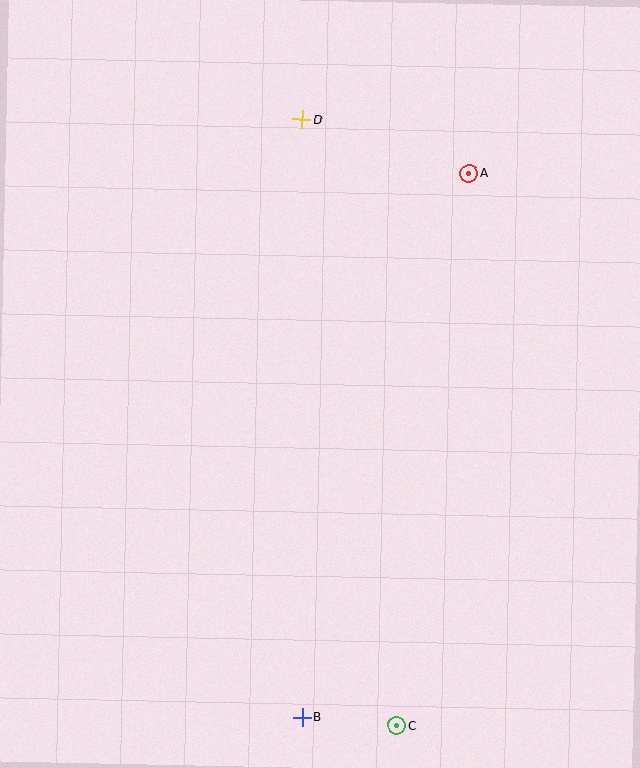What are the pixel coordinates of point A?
Point A is at (469, 173).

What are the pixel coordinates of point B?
Point B is at (303, 717).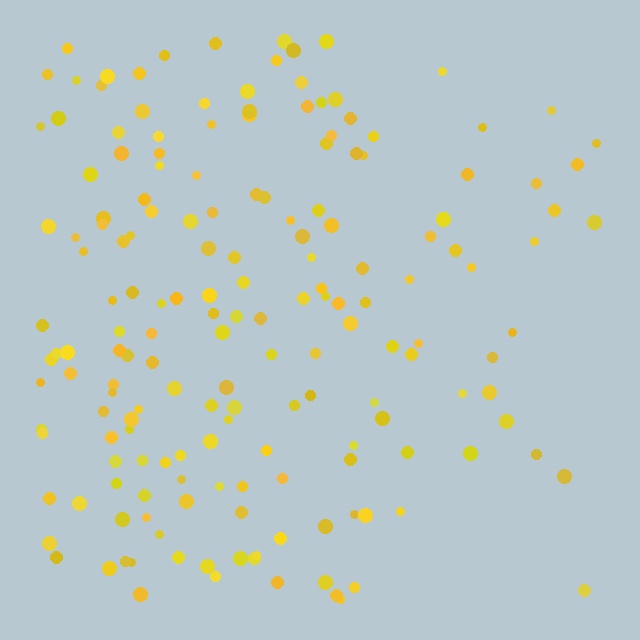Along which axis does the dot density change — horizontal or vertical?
Horizontal.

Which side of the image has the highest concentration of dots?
The left.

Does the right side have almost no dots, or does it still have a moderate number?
Still a moderate number, just noticeably fewer than the left.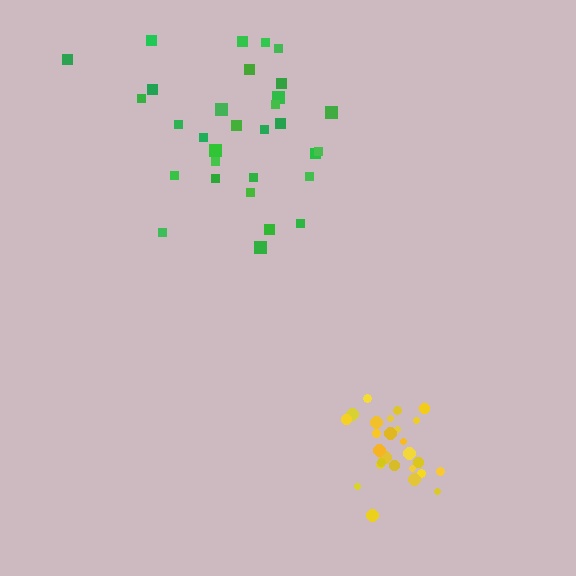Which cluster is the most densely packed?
Yellow.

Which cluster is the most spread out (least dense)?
Green.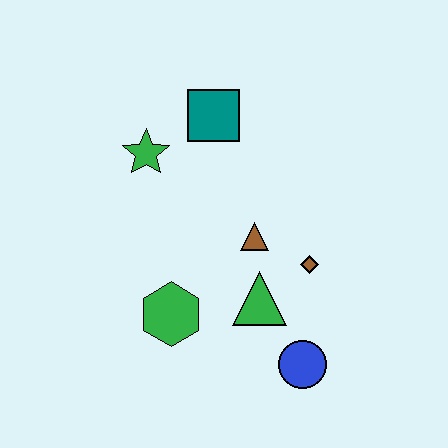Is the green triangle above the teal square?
No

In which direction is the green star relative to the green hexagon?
The green star is above the green hexagon.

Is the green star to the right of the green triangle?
No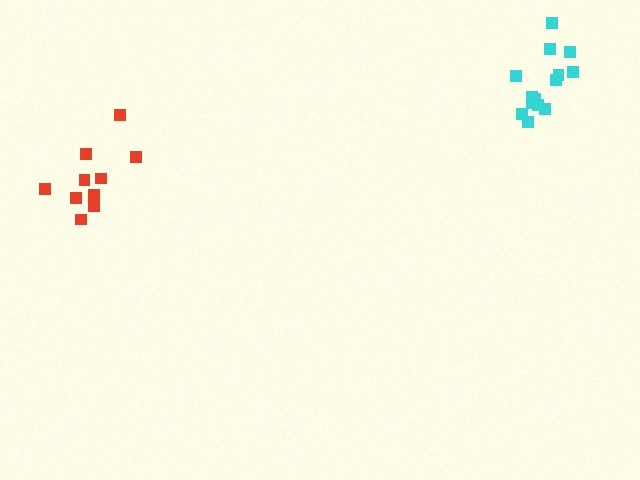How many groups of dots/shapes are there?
There are 2 groups.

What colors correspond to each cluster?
The clusters are colored: red, cyan.